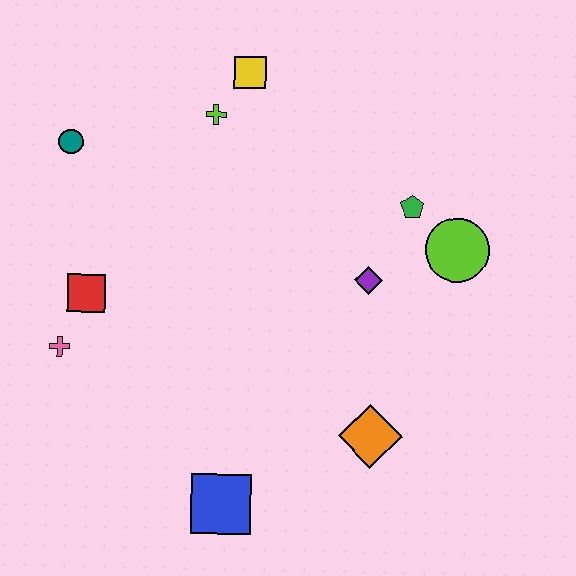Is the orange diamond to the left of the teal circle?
No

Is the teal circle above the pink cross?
Yes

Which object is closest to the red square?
The pink cross is closest to the red square.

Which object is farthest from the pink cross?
The lime circle is farthest from the pink cross.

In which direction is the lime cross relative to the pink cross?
The lime cross is above the pink cross.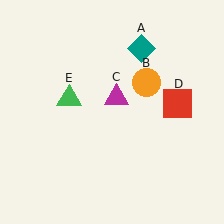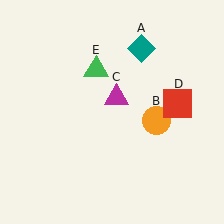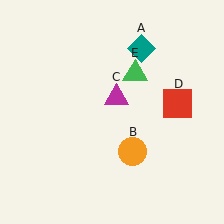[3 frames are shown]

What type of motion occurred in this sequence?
The orange circle (object B), green triangle (object E) rotated clockwise around the center of the scene.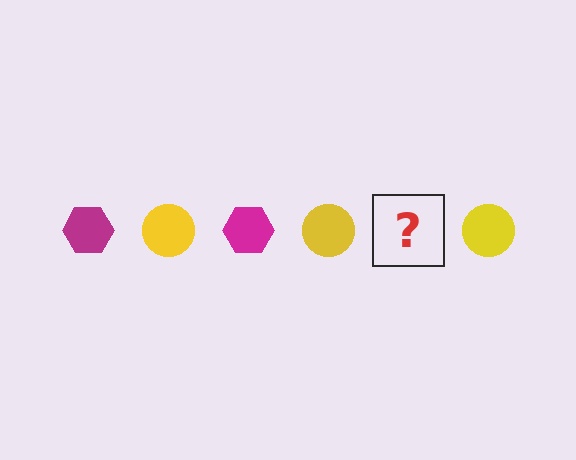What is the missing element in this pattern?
The missing element is a magenta hexagon.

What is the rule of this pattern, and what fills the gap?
The rule is that the pattern alternates between magenta hexagon and yellow circle. The gap should be filled with a magenta hexagon.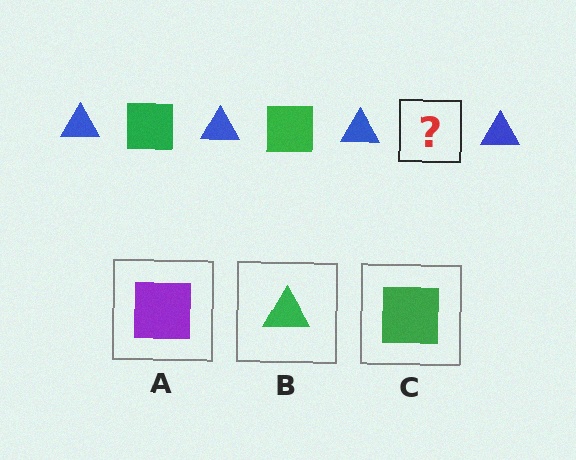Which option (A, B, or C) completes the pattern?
C.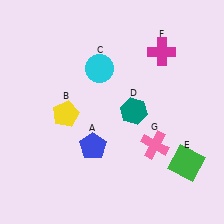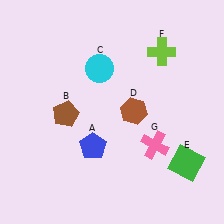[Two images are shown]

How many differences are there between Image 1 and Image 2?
There are 3 differences between the two images.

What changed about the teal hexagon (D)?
In Image 1, D is teal. In Image 2, it changed to brown.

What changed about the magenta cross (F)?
In Image 1, F is magenta. In Image 2, it changed to lime.